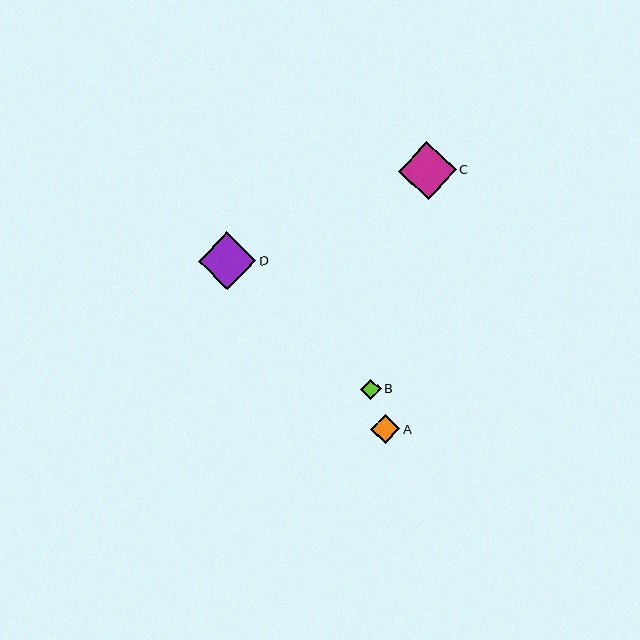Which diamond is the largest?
Diamond C is the largest with a size of approximately 58 pixels.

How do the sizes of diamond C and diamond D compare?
Diamond C and diamond D are approximately the same size.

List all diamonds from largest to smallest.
From largest to smallest: C, D, A, B.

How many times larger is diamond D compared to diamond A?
Diamond D is approximately 2.0 times the size of diamond A.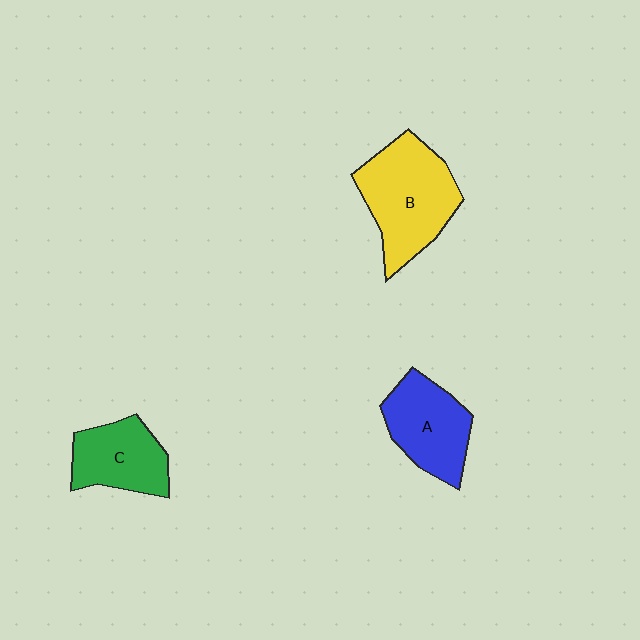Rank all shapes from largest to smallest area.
From largest to smallest: B (yellow), A (blue), C (green).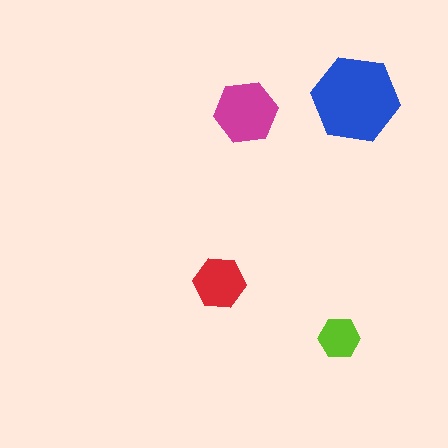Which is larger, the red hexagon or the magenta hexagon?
The magenta one.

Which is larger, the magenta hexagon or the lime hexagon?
The magenta one.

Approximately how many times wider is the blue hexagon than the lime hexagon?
About 2 times wider.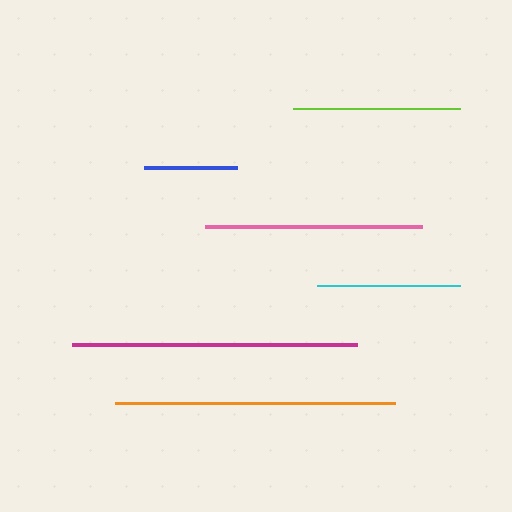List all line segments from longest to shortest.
From longest to shortest: magenta, orange, pink, lime, cyan, blue.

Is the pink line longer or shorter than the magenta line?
The magenta line is longer than the pink line.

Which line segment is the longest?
The magenta line is the longest at approximately 285 pixels.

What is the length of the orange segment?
The orange segment is approximately 280 pixels long.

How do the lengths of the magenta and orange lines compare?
The magenta and orange lines are approximately the same length.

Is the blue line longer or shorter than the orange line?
The orange line is longer than the blue line.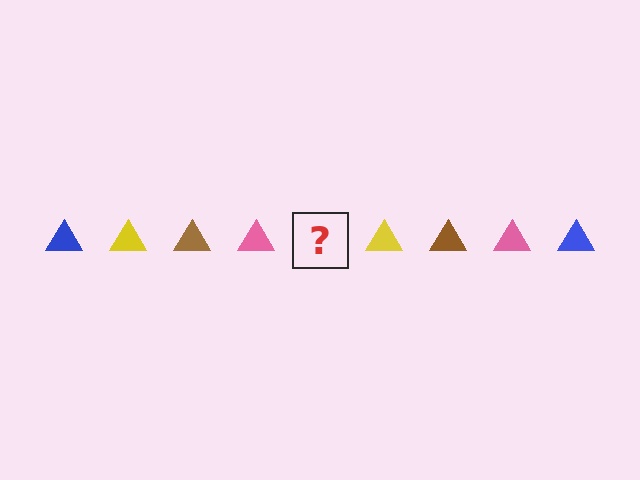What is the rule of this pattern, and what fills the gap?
The rule is that the pattern cycles through blue, yellow, brown, pink triangles. The gap should be filled with a blue triangle.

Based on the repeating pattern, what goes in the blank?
The blank should be a blue triangle.